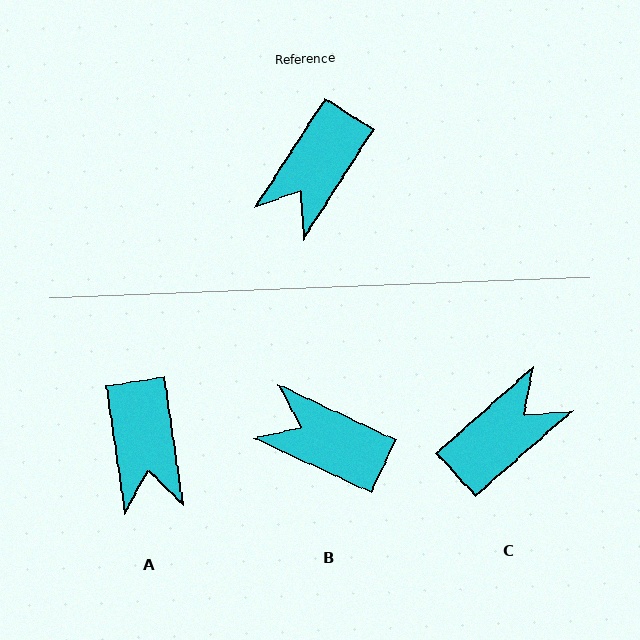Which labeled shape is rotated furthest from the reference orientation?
C, about 164 degrees away.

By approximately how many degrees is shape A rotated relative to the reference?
Approximately 41 degrees counter-clockwise.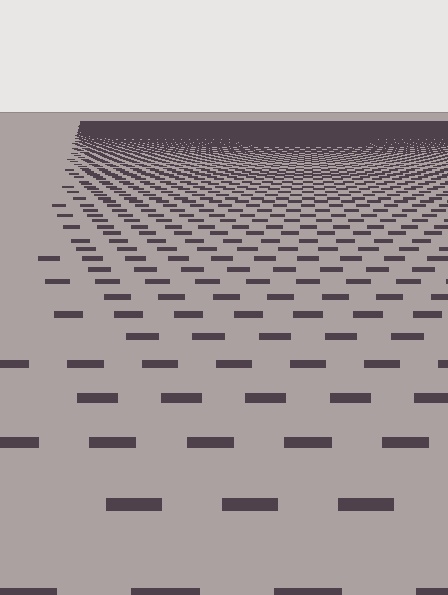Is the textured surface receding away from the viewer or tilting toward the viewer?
The surface is receding away from the viewer. Texture elements get smaller and denser toward the top.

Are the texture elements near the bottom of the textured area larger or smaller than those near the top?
Larger. Near the bottom, elements are closer to the viewer and appear at a bigger on-screen size.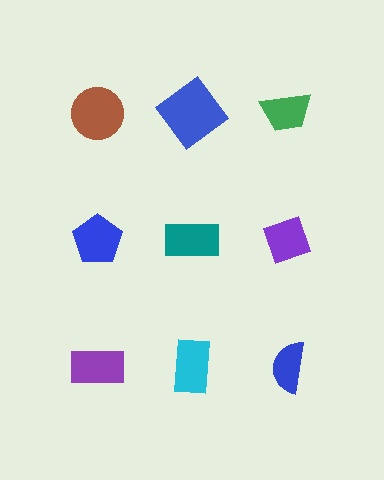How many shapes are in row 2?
3 shapes.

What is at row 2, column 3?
A purple diamond.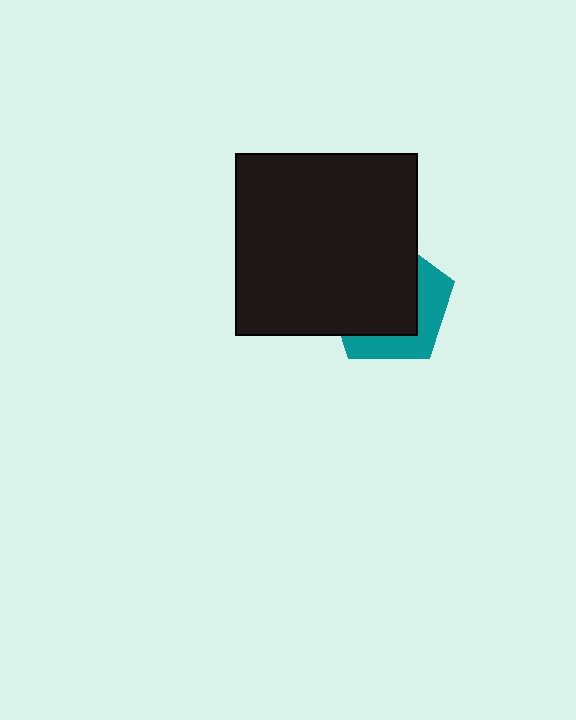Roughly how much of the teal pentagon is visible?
A small part of it is visible (roughly 37%).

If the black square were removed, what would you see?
You would see the complete teal pentagon.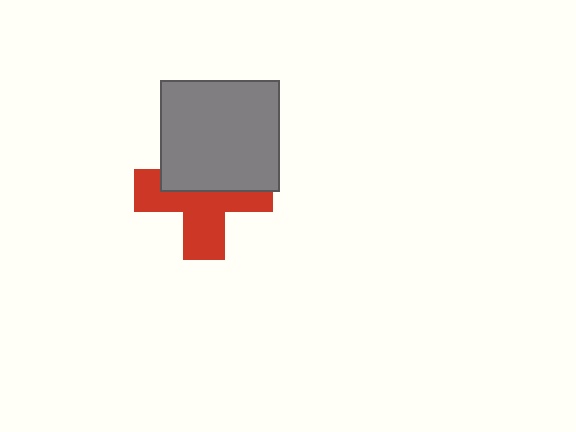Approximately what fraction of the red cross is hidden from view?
Roughly 46% of the red cross is hidden behind the gray rectangle.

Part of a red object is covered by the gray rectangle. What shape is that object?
It is a cross.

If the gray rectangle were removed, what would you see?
You would see the complete red cross.